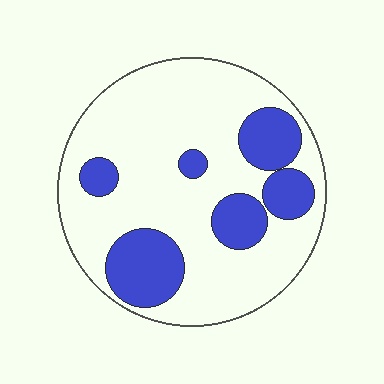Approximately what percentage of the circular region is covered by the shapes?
Approximately 25%.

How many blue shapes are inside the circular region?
6.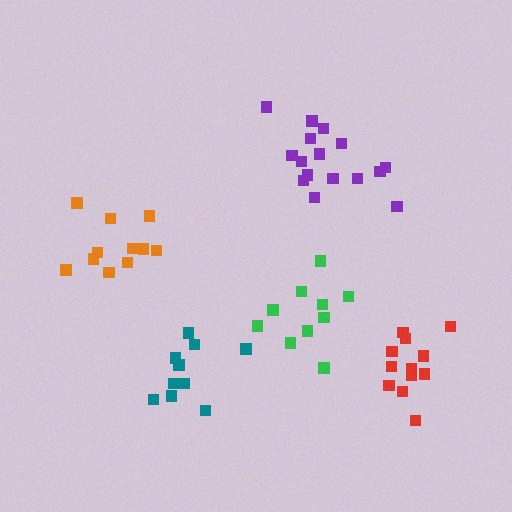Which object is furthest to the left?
The orange cluster is leftmost.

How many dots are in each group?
Group 1: 16 dots, Group 2: 11 dots, Group 3: 10 dots, Group 4: 12 dots, Group 5: 10 dots (59 total).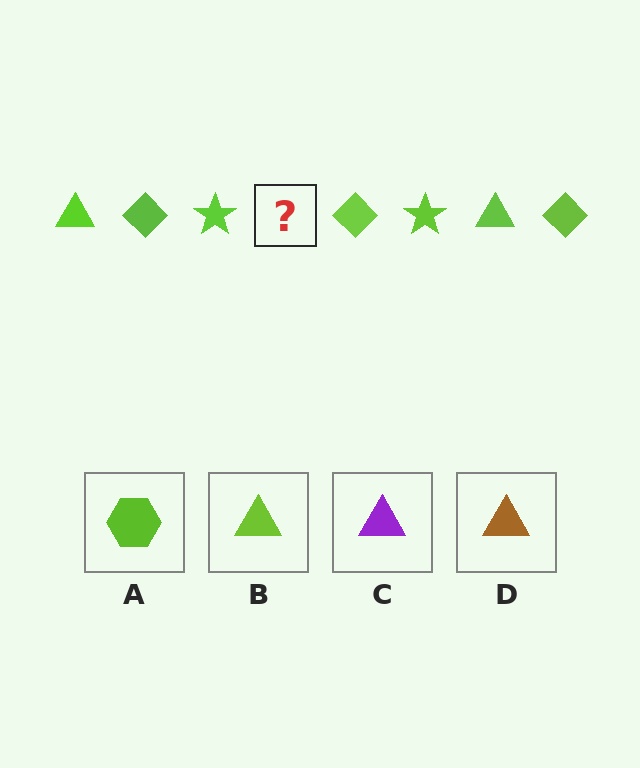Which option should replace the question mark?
Option B.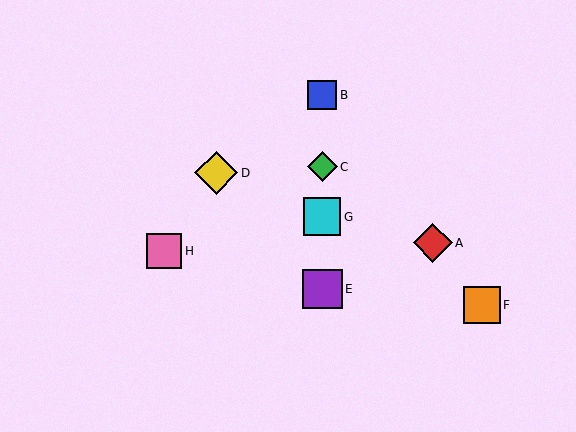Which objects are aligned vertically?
Objects B, C, E, G are aligned vertically.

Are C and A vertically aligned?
No, C is at x≈322 and A is at x≈433.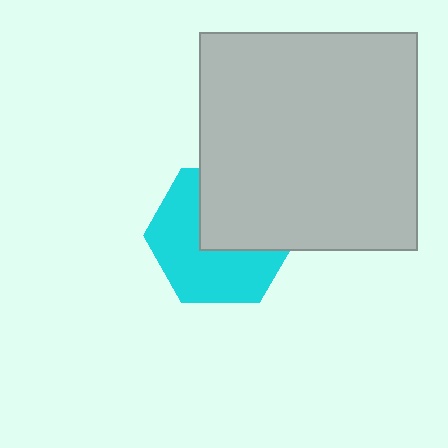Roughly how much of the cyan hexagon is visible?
About half of it is visible (roughly 56%).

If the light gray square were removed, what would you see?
You would see the complete cyan hexagon.